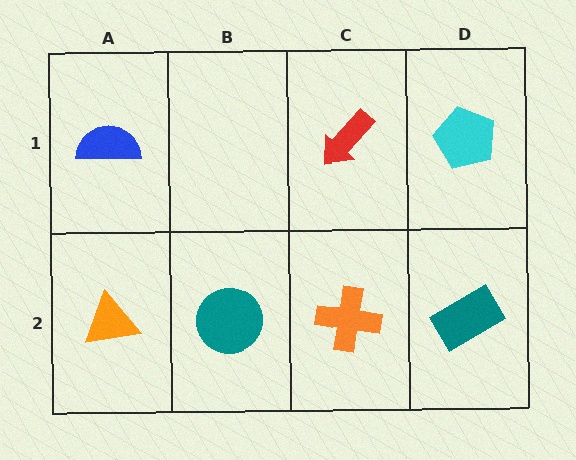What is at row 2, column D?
A teal rectangle.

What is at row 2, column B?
A teal circle.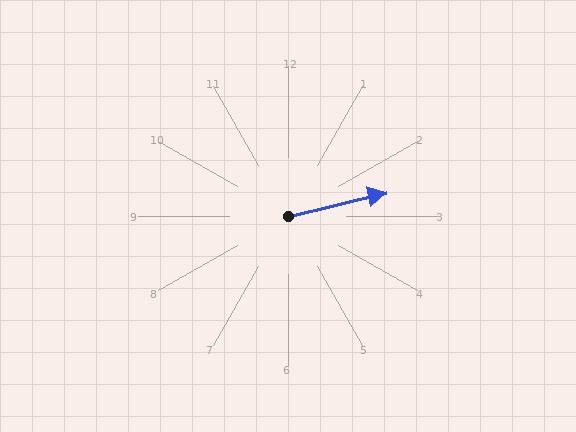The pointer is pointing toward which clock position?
Roughly 3 o'clock.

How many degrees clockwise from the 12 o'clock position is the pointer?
Approximately 76 degrees.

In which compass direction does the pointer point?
East.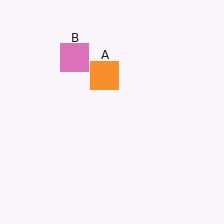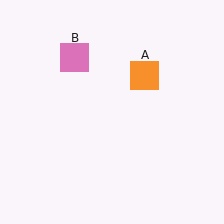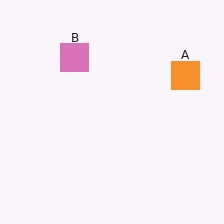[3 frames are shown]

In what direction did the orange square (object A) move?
The orange square (object A) moved right.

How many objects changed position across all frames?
1 object changed position: orange square (object A).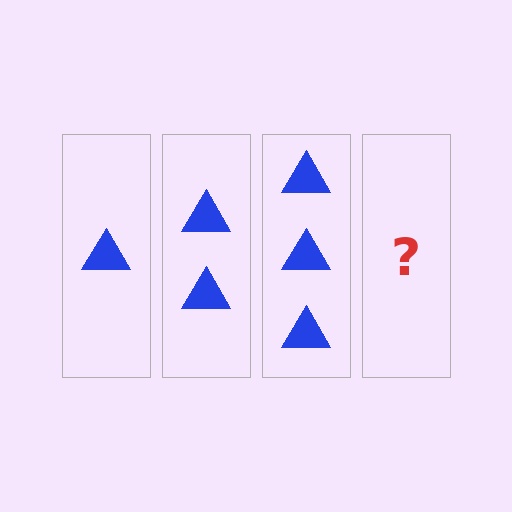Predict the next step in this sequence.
The next step is 4 triangles.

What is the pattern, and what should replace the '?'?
The pattern is that each step adds one more triangle. The '?' should be 4 triangles.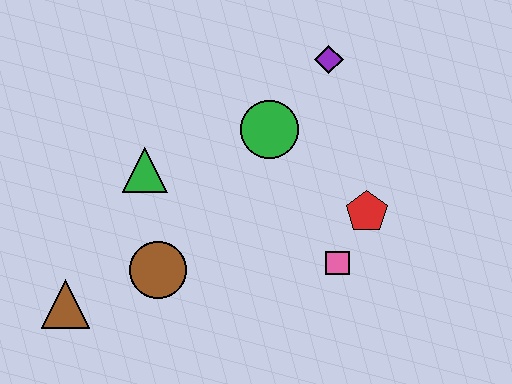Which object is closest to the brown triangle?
The brown circle is closest to the brown triangle.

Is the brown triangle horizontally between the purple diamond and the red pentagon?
No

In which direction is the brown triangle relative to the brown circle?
The brown triangle is to the left of the brown circle.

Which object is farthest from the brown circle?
The purple diamond is farthest from the brown circle.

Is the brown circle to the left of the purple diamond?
Yes